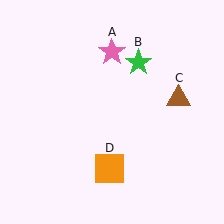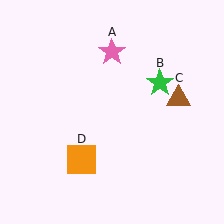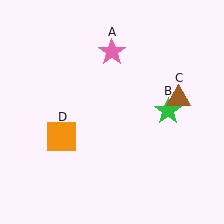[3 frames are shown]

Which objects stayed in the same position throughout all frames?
Pink star (object A) and brown triangle (object C) remained stationary.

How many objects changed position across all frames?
2 objects changed position: green star (object B), orange square (object D).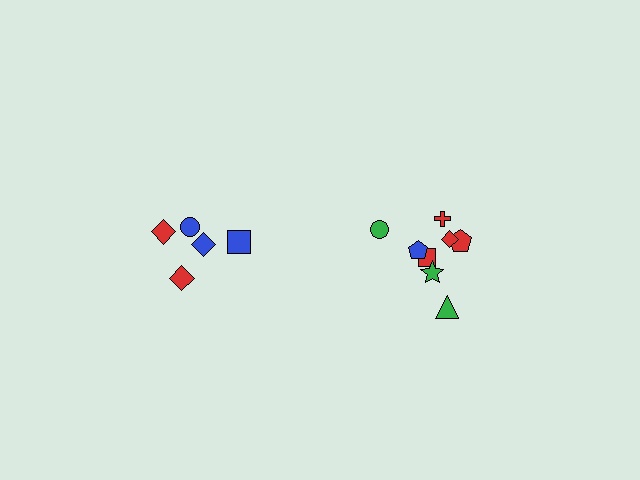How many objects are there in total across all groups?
There are 13 objects.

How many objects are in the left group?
There are 5 objects.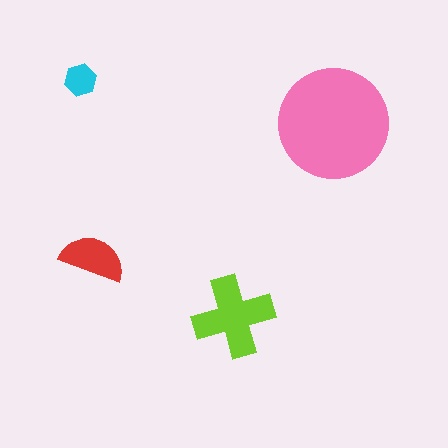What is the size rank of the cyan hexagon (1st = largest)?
4th.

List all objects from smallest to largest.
The cyan hexagon, the red semicircle, the lime cross, the pink circle.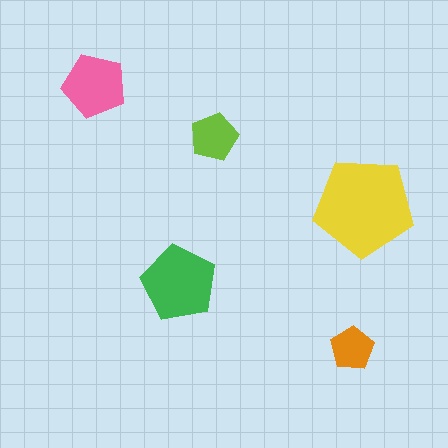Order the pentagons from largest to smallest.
the yellow one, the green one, the pink one, the lime one, the orange one.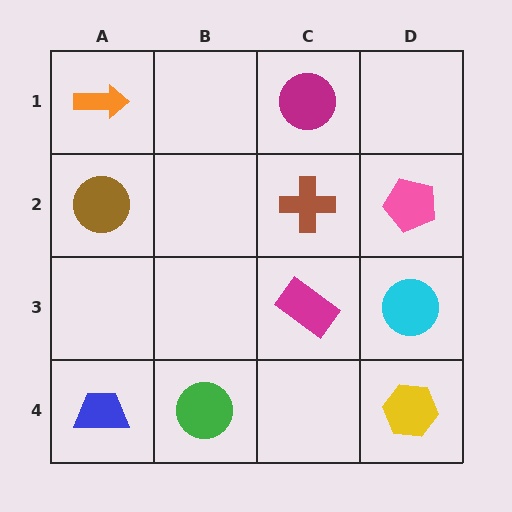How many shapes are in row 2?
3 shapes.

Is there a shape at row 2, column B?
No, that cell is empty.